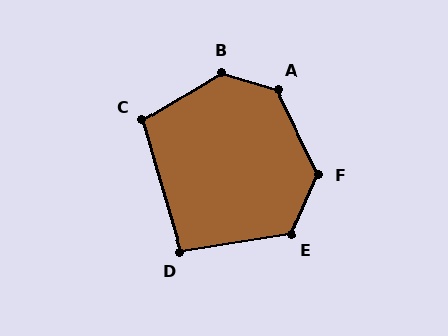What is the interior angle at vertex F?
Approximately 130 degrees (obtuse).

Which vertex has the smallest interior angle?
D, at approximately 97 degrees.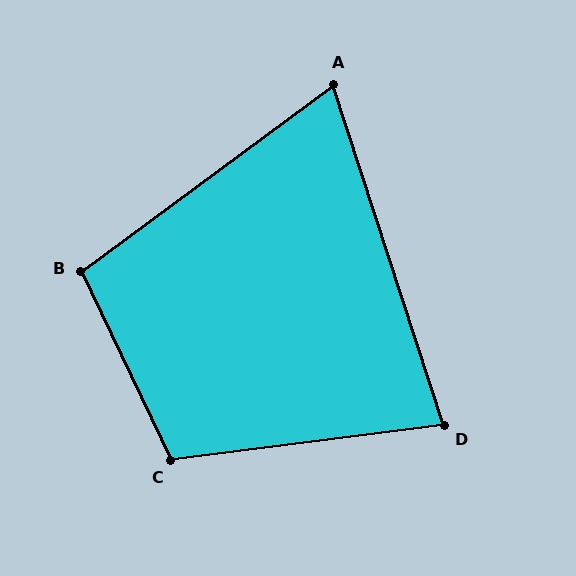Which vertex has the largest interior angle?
C, at approximately 108 degrees.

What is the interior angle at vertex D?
Approximately 79 degrees (acute).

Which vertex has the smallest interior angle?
A, at approximately 72 degrees.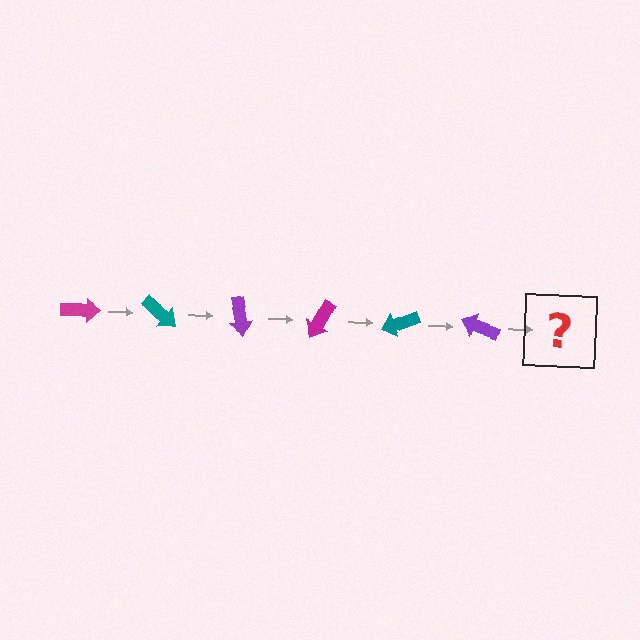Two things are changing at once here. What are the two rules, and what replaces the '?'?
The two rules are that it rotates 40 degrees each step and the color cycles through magenta, teal, and purple. The '?' should be a magenta arrow, rotated 240 degrees from the start.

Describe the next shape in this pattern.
It should be a magenta arrow, rotated 240 degrees from the start.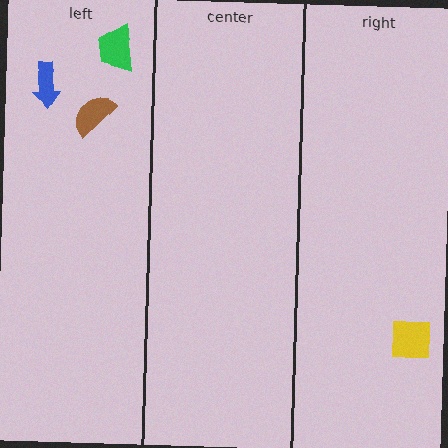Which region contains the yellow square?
The right region.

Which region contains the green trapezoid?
The left region.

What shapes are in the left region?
The blue arrow, the brown semicircle, the green trapezoid.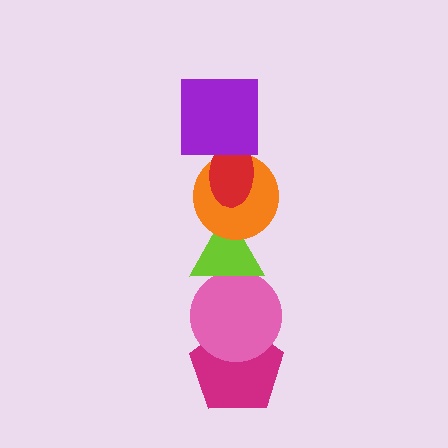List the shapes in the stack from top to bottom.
From top to bottom: the purple square, the red ellipse, the orange circle, the lime triangle, the pink circle, the magenta pentagon.